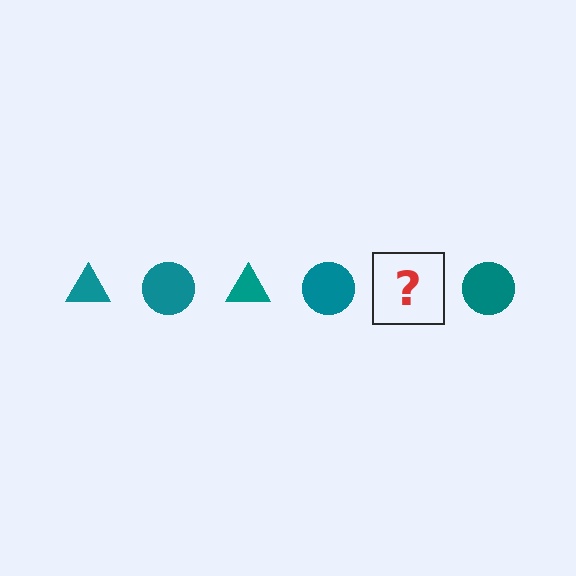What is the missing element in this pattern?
The missing element is a teal triangle.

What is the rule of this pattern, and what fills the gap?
The rule is that the pattern cycles through triangle, circle shapes in teal. The gap should be filled with a teal triangle.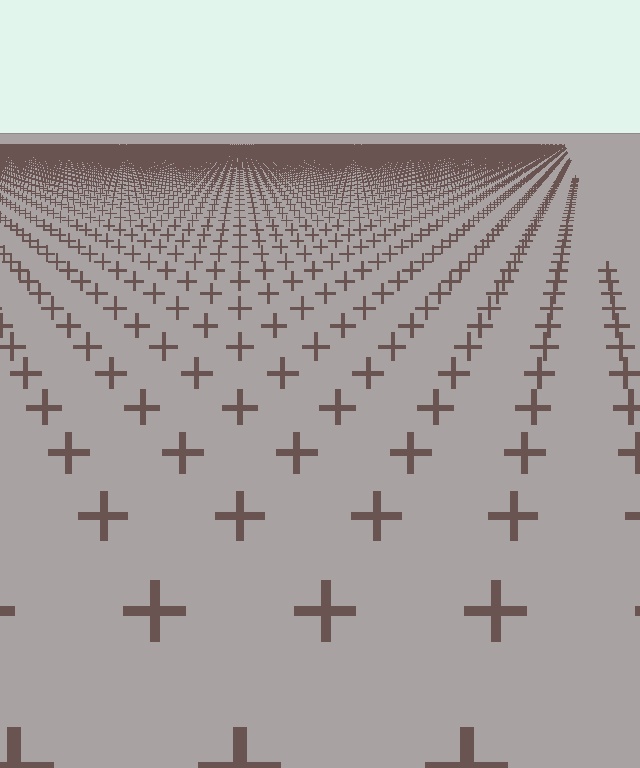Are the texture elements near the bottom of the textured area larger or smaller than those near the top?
Larger. Near the bottom, elements are closer to the viewer and appear at a bigger on-screen size.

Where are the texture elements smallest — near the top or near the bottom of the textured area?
Near the top.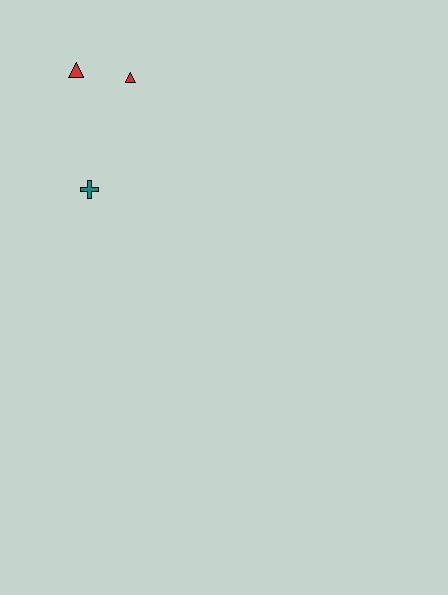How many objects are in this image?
There are 3 objects.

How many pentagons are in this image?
There are no pentagons.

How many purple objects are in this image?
There are no purple objects.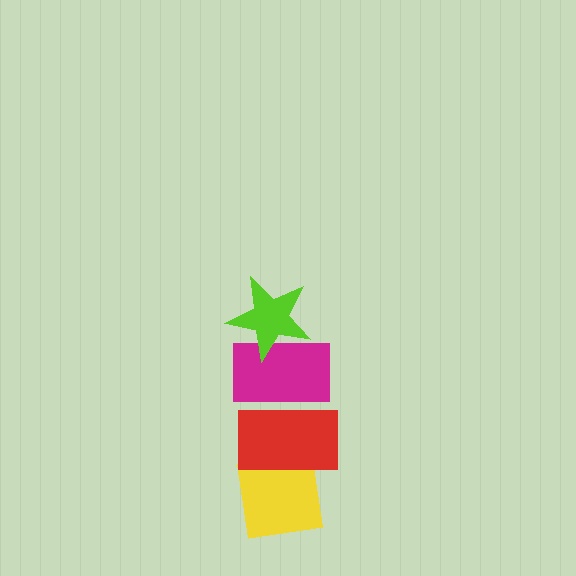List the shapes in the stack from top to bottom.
From top to bottom: the lime star, the magenta rectangle, the red rectangle, the yellow square.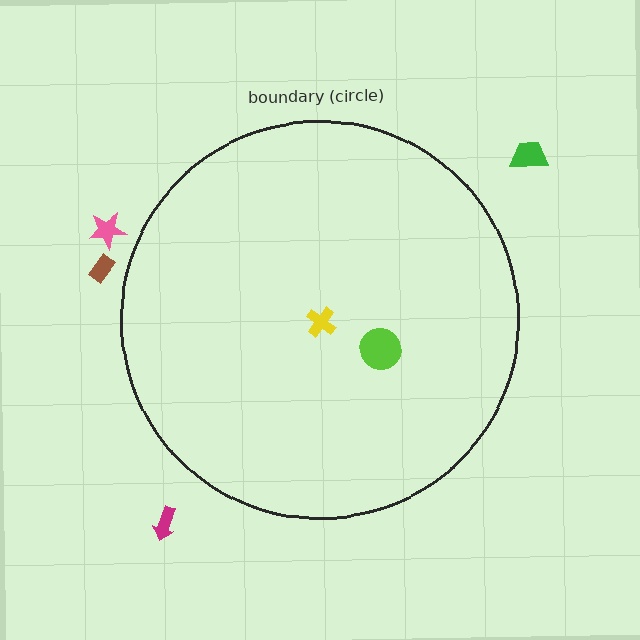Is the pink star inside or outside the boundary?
Outside.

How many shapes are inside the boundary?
2 inside, 4 outside.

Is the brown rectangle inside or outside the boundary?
Outside.